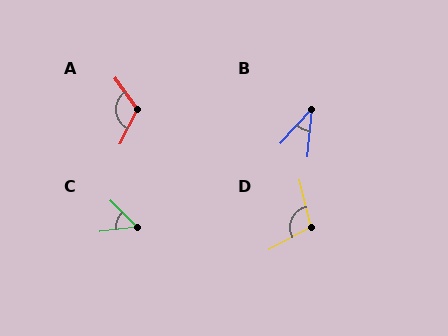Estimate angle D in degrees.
Approximately 104 degrees.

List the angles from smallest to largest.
B (37°), C (52°), D (104°), A (118°).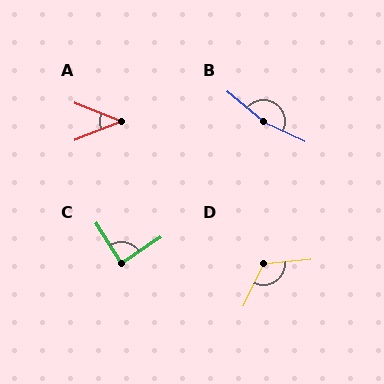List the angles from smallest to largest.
A (43°), C (88°), D (121°), B (166°).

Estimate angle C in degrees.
Approximately 88 degrees.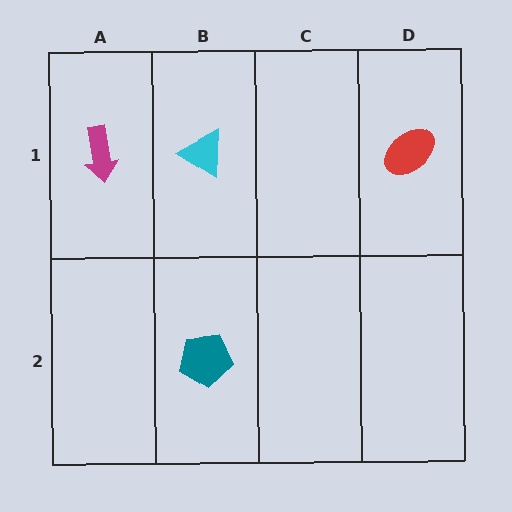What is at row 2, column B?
A teal pentagon.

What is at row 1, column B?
A cyan triangle.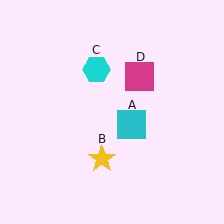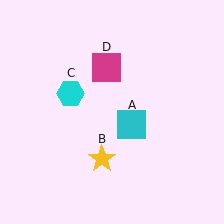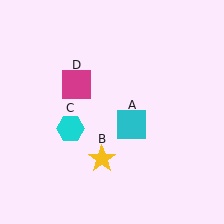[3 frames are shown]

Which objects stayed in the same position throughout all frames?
Cyan square (object A) and yellow star (object B) remained stationary.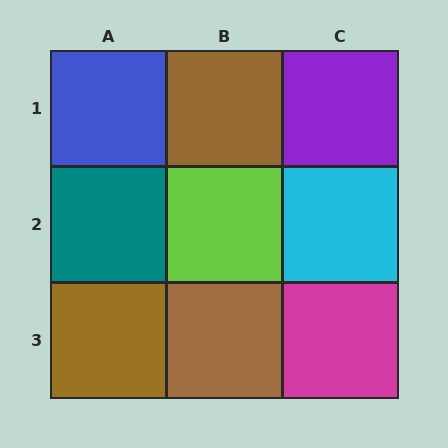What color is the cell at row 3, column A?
Brown.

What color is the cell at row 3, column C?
Magenta.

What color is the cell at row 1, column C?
Purple.